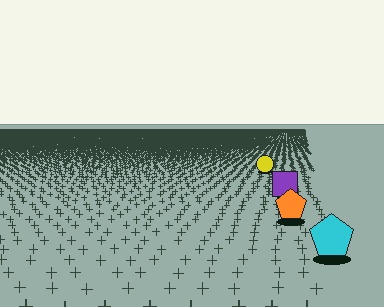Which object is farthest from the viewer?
The yellow circle is farthest from the viewer. It appears smaller and the ground texture around it is denser.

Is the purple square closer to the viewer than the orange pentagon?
No. The orange pentagon is closer — you can tell from the texture gradient: the ground texture is coarser near it.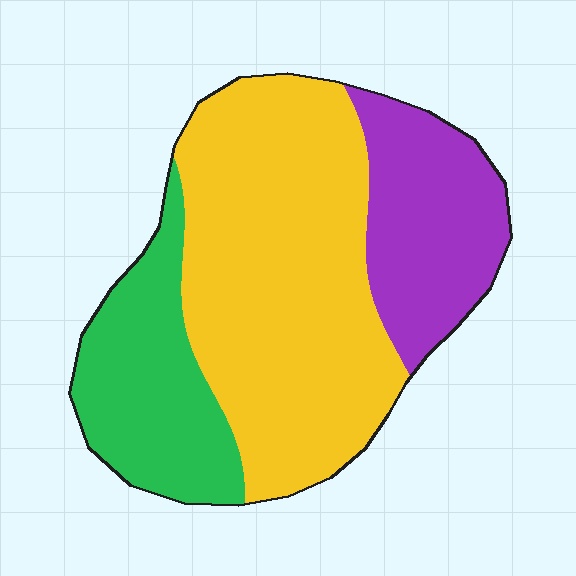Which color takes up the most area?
Yellow, at roughly 55%.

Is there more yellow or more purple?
Yellow.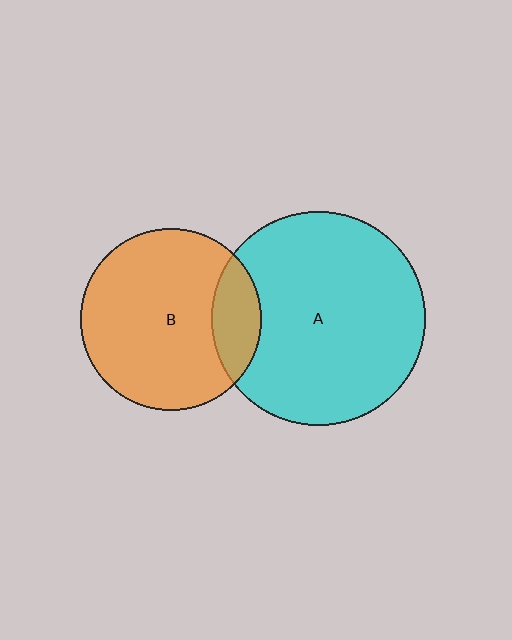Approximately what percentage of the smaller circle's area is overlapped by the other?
Approximately 20%.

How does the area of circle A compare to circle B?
Approximately 1.4 times.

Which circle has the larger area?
Circle A (cyan).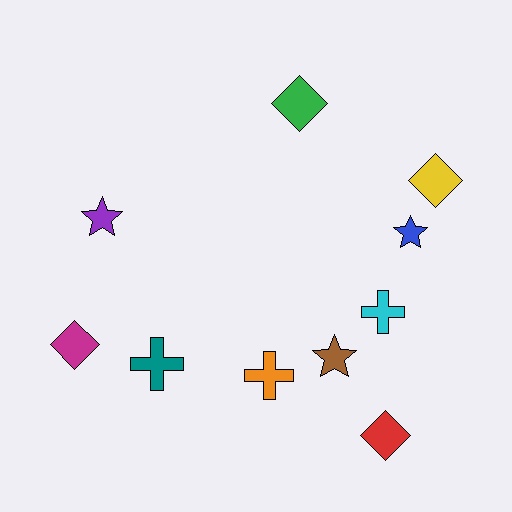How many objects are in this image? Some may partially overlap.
There are 10 objects.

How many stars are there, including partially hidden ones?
There are 3 stars.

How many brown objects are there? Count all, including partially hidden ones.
There is 1 brown object.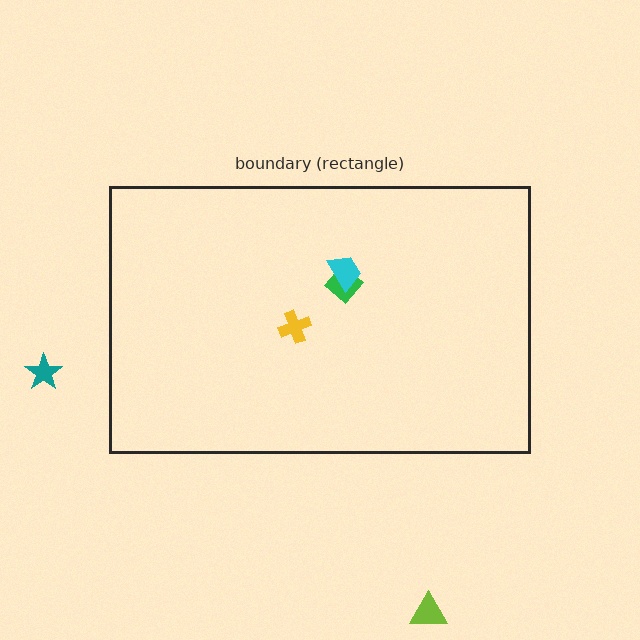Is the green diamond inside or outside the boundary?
Inside.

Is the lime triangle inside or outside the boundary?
Outside.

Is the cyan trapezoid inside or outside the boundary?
Inside.